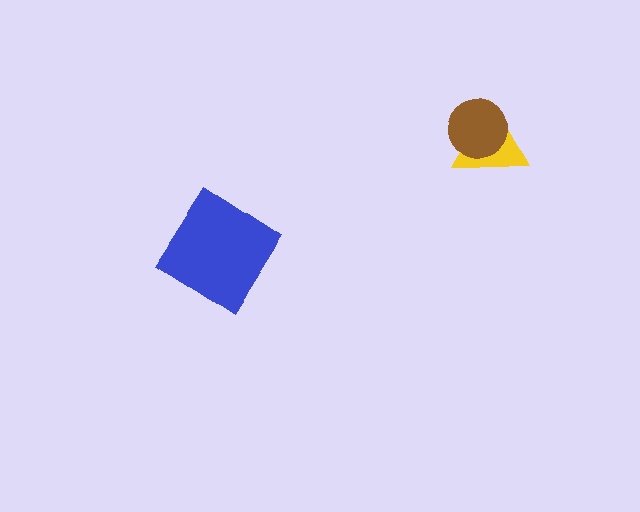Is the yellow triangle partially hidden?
Yes, it is partially covered by another shape.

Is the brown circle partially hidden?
No, no other shape covers it.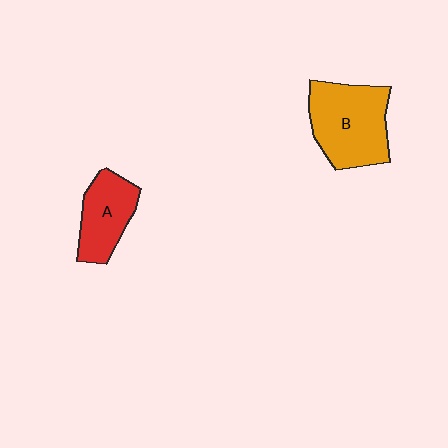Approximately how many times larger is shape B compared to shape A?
Approximately 1.5 times.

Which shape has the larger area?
Shape B (orange).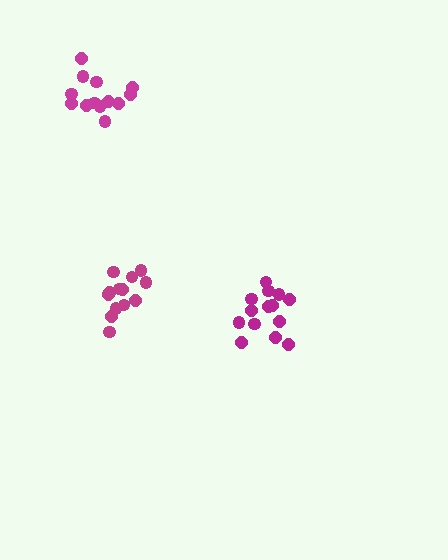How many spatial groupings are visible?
There are 3 spatial groupings.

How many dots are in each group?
Group 1: 14 dots, Group 2: 13 dots, Group 3: 13 dots (40 total).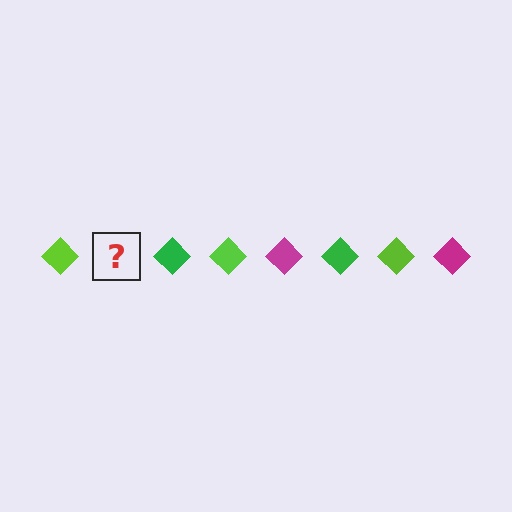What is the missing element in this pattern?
The missing element is a magenta diamond.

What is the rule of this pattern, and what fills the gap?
The rule is that the pattern cycles through lime, magenta, green diamonds. The gap should be filled with a magenta diamond.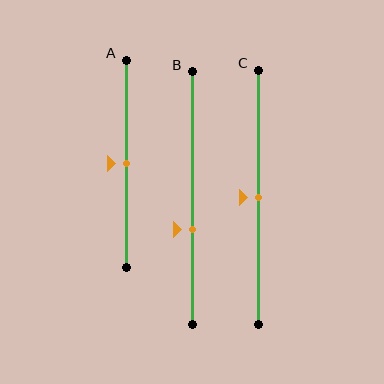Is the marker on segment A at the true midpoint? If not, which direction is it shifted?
Yes, the marker on segment A is at the true midpoint.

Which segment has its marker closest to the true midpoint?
Segment A has its marker closest to the true midpoint.